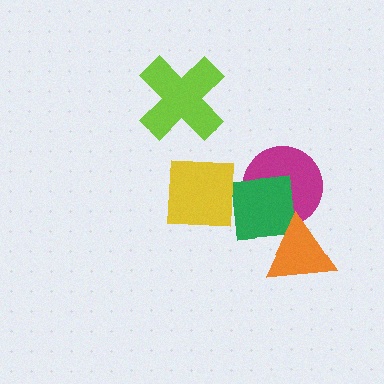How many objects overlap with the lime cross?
0 objects overlap with the lime cross.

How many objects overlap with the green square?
3 objects overlap with the green square.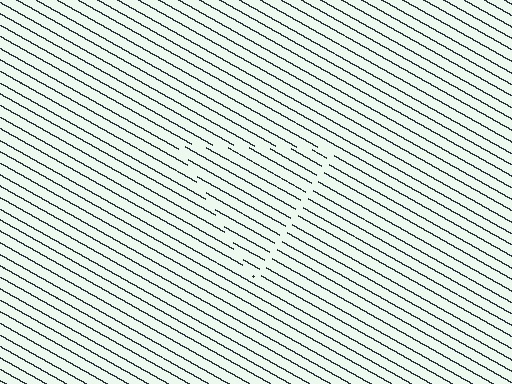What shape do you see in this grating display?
An illusory triangle. The interior of the shape contains the same grating, shifted by half a period — the contour is defined by the phase discontinuity where line-ends from the inner and outer gratings abut.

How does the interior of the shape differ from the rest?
The interior of the shape contains the same grating, shifted by half a period — the contour is defined by the phase discontinuity where line-ends from the inner and outer gratings abut.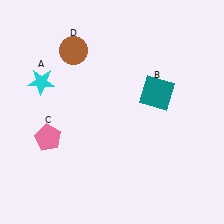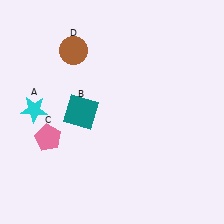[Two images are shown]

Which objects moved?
The objects that moved are: the cyan star (A), the teal square (B).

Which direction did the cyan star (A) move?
The cyan star (A) moved down.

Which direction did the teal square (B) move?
The teal square (B) moved left.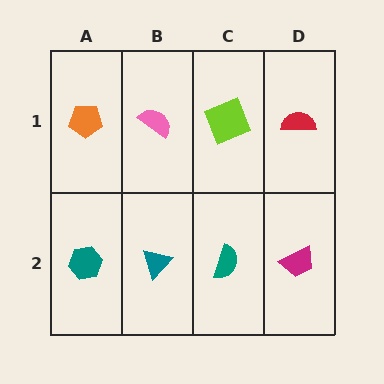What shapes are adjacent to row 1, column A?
A teal hexagon (row 2, column A), a pink semicircle (row 1, column B).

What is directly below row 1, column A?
A teal hexagon.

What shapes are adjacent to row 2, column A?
An orange pentagon (row 1, column A), a teal triangle (row 2, column B).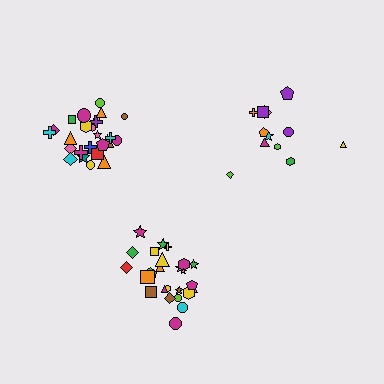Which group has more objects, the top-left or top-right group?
The top-left group.